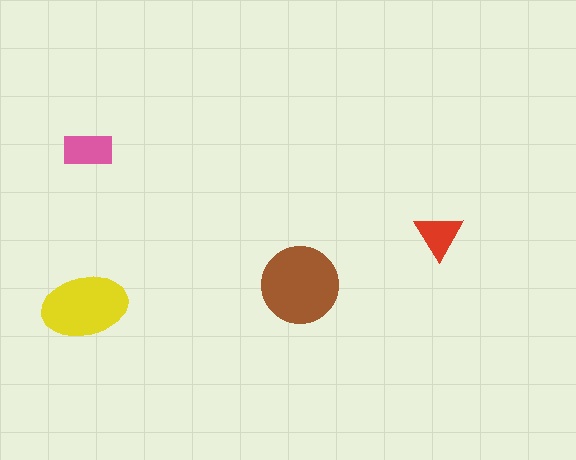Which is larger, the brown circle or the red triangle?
The brown circle.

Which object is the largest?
The brown circle.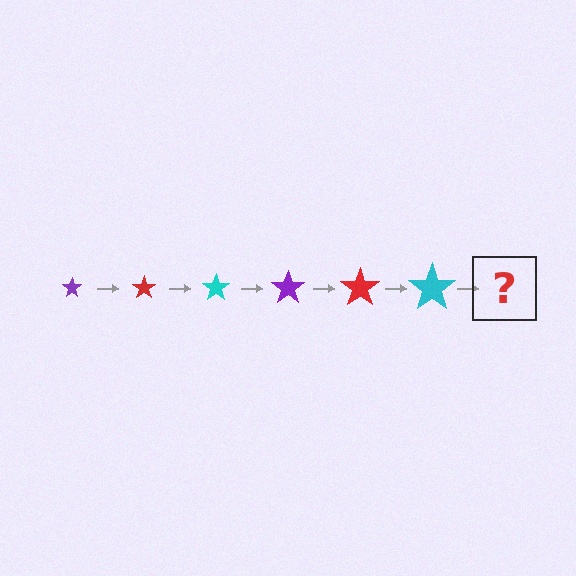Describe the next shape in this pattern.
It should be a purple star, larger than the previous one.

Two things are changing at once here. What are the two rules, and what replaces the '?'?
The two rules are that the star grows larger each step and the color cycles through purple, red, and cyan. The '?' should be a purple star, larger than the previous one.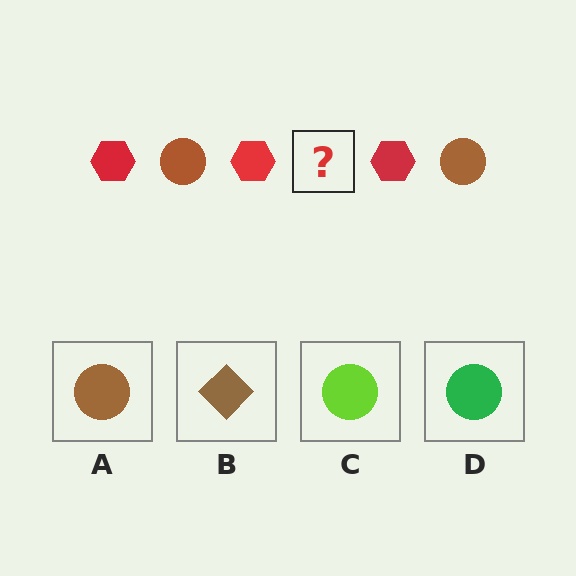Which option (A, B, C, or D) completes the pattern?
A.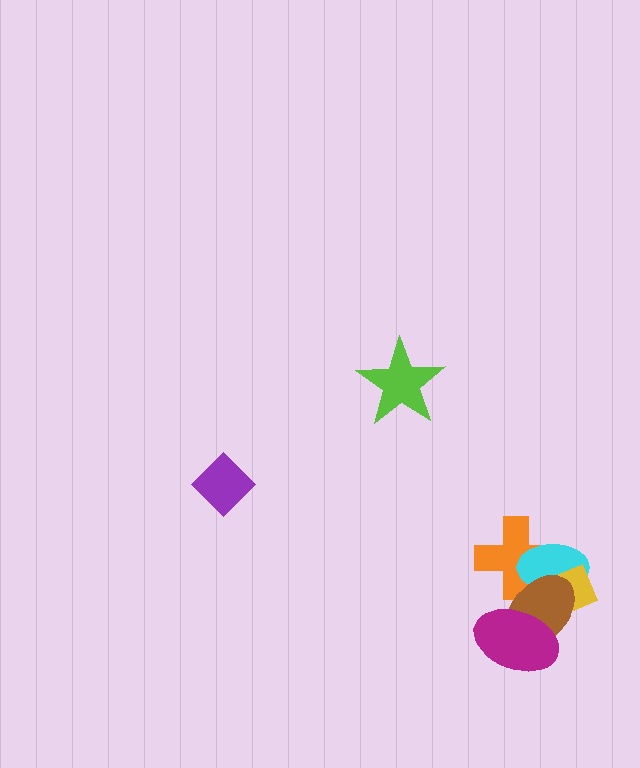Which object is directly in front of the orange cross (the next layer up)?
The cyan ellipse is directly in front of the orange cross.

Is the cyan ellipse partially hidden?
Yes, it is partially covered by another shape.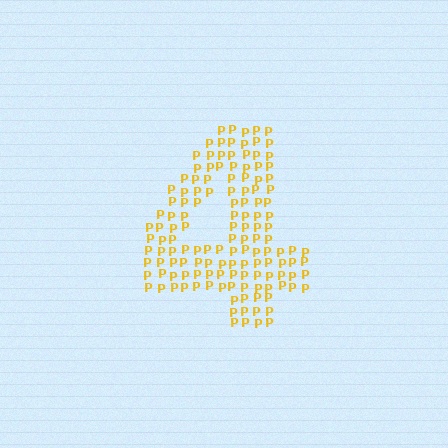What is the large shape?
The large shape is the digit 4.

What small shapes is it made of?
It is made of small letter P's.